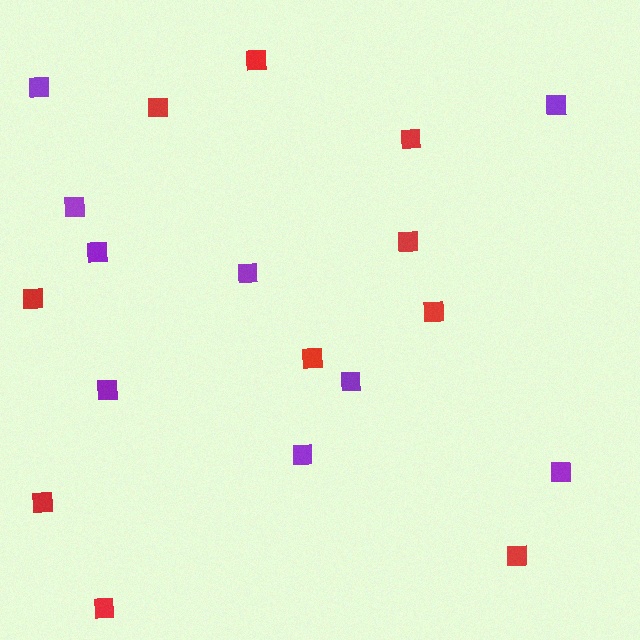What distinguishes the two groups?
There are 2 groups: one group of purple squares (9) and one group of red squares (10).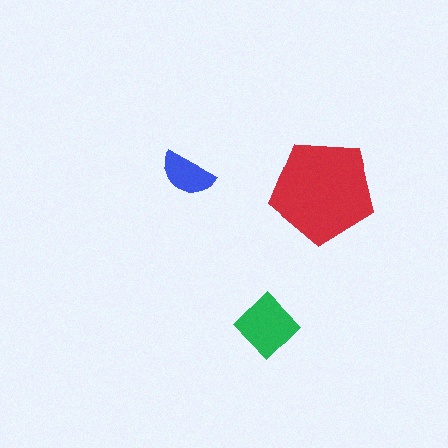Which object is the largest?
The red pentagon.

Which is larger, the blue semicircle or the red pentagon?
The red pentagon.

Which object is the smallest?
The blue semicircle.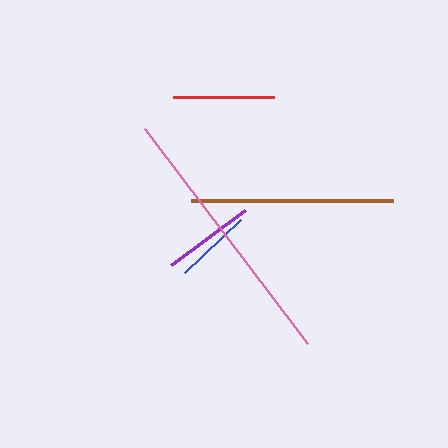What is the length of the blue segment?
The blue segment is approximately 76 pixels long.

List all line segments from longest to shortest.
From longest to shortest: pink, brown, red, purple, blue.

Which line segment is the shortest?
The blue line is the shortest at approximately 76 pixels.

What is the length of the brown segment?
The brown segment is approximately 202 pixels long.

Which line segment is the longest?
The pink line is the longest at approximately 270 pixels.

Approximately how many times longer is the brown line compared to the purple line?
The brown line is approximately 2.2 times the length of the purple line.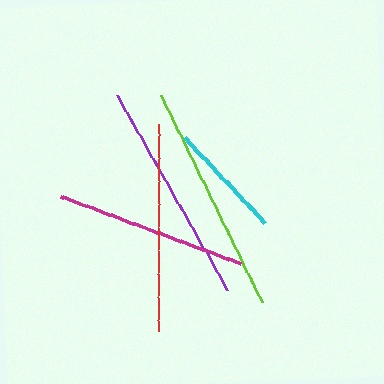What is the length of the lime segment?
The lime segment is approximately 230 pixels long.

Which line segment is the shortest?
The cyan line is the shortest at approximately 117 pixels.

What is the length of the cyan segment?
The cyan segment is approximately 117 pixels long.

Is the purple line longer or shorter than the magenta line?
The purple line is longer than the magenta line.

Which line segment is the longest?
The lime line is the longest at approximately 230 pixels.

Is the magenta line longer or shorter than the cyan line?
The magenta line is longer than the cyan line.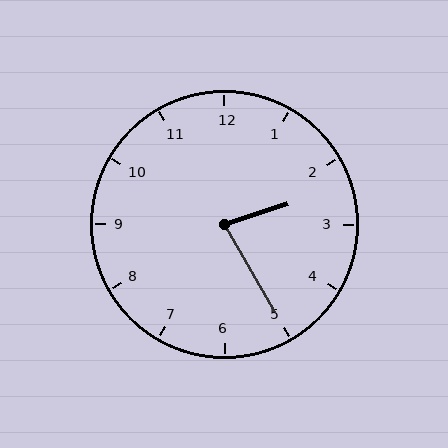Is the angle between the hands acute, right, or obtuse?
It is acute.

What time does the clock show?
2:25.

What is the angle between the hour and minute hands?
Approximately 78 degrees.